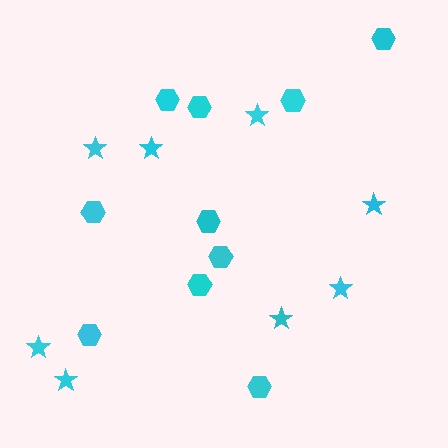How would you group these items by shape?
There are 2 groups: one group of hexagons (10) and one group of stars (8).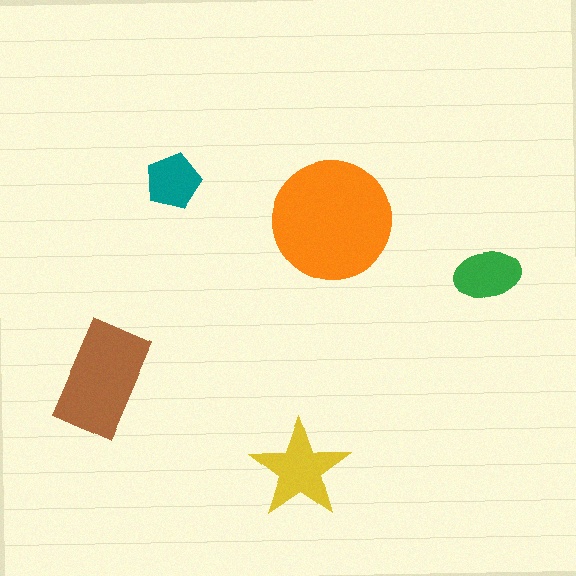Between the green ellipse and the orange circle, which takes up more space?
The orange circle.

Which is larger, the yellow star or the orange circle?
The orange circle.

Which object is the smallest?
The teal pentagon.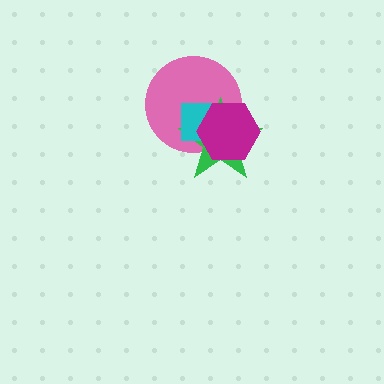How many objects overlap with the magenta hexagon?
3 objects overlap with the magenta hexagon.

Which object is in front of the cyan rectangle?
The magenta hexagon is in front of the cyan rectangle.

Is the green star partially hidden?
Yes, it is partially covered by another shape.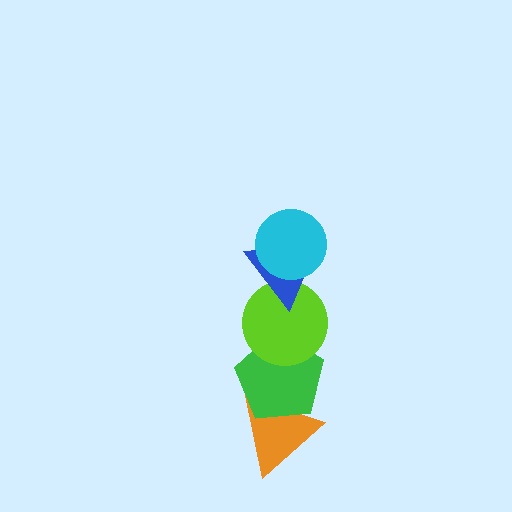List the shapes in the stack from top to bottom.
From top to bottom: the cyan circle, the blue triangle, the lime circle, the green pentagon, the orange triangle.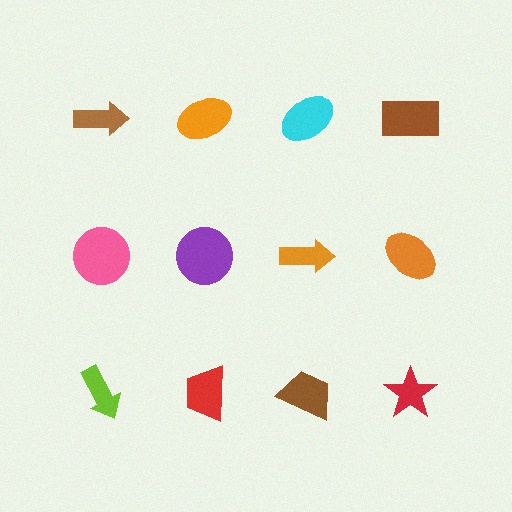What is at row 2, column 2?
A purple circle.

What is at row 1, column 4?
A brown rectangle.